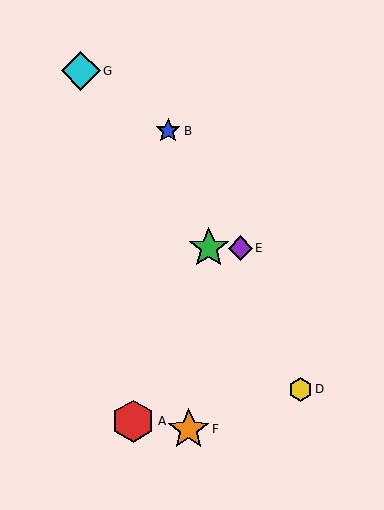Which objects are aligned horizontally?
Objects C, E are aligned horizontally.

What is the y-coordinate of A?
Object A is at y≈421.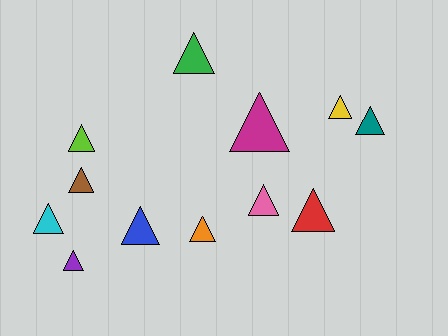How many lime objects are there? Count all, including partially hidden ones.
There is 1 lime object.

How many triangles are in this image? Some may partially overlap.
There are 12 triangles.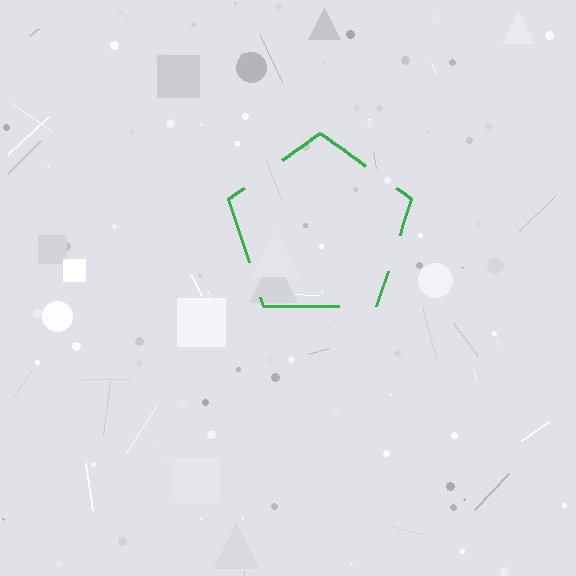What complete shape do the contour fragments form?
The contour fragments form a pentagon.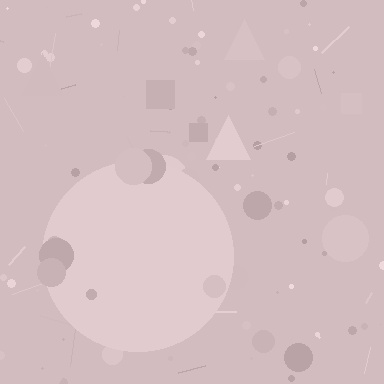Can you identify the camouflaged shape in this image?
The camouflaged shape is a circle.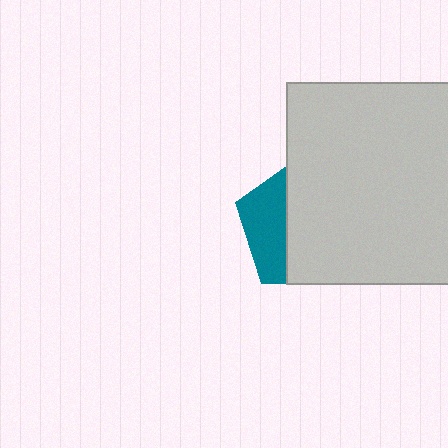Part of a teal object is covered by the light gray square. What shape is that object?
It is a pentagon.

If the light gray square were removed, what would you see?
You would see the complete teal pentagon.